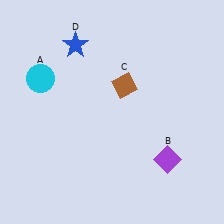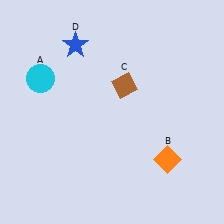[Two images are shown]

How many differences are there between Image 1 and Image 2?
There is 1 difference between the two images.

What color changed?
The diamond (B) changed from purple in Image 1 to orange in Image 2.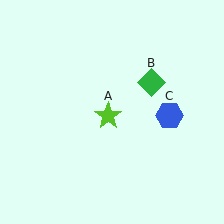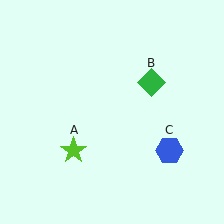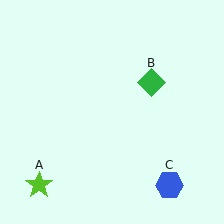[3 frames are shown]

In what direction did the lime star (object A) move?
The lime star (object A) moved down and to the left.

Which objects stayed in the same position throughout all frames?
Green diamond (object B) remained stationary.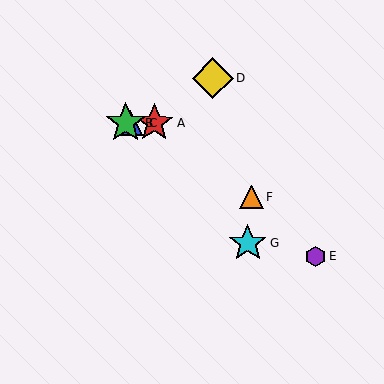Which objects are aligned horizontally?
Objects A, B, C are aligned horizontally.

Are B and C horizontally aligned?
Yes, both are at y≈123.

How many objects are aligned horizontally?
3 objects (A, B, C) are aligned horizontally.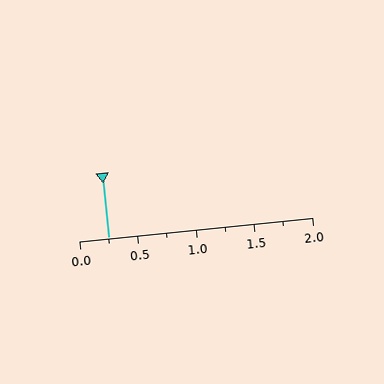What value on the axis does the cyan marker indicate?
The marker indicates approximately 0.25.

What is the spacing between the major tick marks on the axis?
The major ticks are spaced 0.5 apart.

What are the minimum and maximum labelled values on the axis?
The axis runs from 0.0 to 2.0.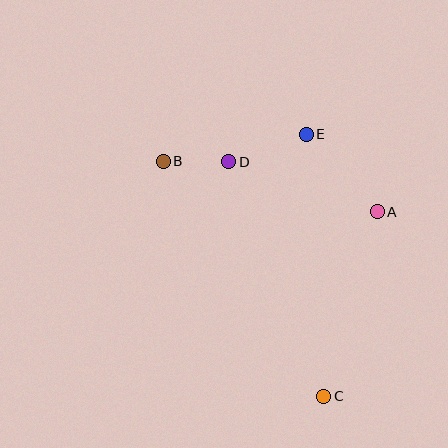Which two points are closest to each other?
Points B and D are closest to each other.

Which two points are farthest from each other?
Points B and C are farthest from each other.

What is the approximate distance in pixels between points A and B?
The distance between A and B is approximately 220 pixels.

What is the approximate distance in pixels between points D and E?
The distance between D and E is approximately 82 pixels.